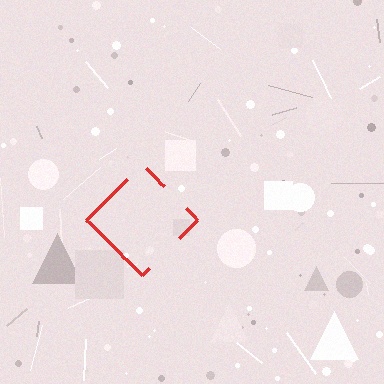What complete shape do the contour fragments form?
The contour fragments form a diamond.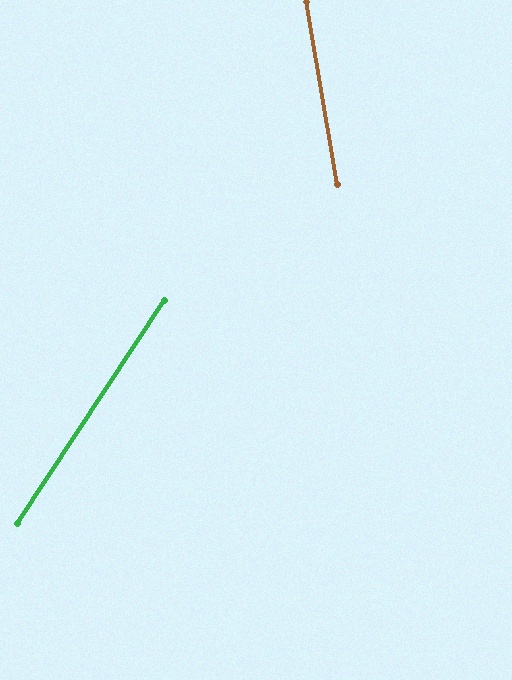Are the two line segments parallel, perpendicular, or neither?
Neither parallel nor perpendicular — they differ by about 43°.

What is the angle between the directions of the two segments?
Approximately 43 degrees.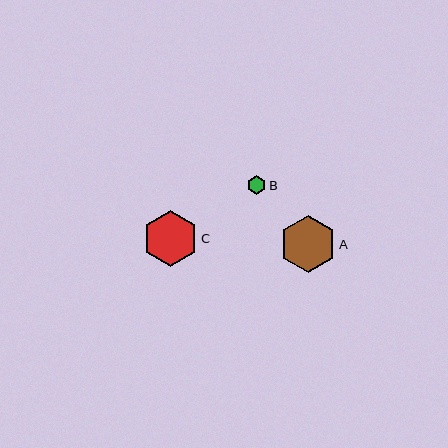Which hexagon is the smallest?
Hexagon B is the smallest with a size of approximately 19 pixels.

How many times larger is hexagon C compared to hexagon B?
Hexagon C is approximately 2.9 times the size of hexagon B.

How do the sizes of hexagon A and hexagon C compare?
Hexagon A and hexagon C are approximately the same size.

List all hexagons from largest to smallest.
From largest to smallest: A, C, B.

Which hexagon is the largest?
Hexagon A is the largest with a size of approximately 56 pixels.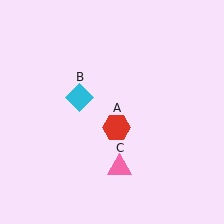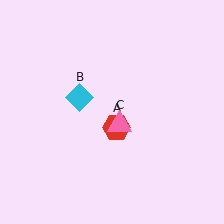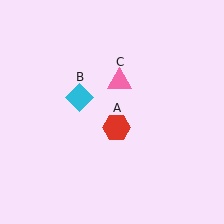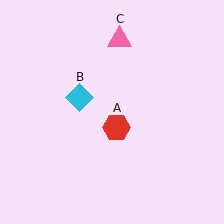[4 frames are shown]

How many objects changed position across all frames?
1 object changed position: pink triangle (object C).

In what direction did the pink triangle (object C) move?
The pink triangle (object C) moved up.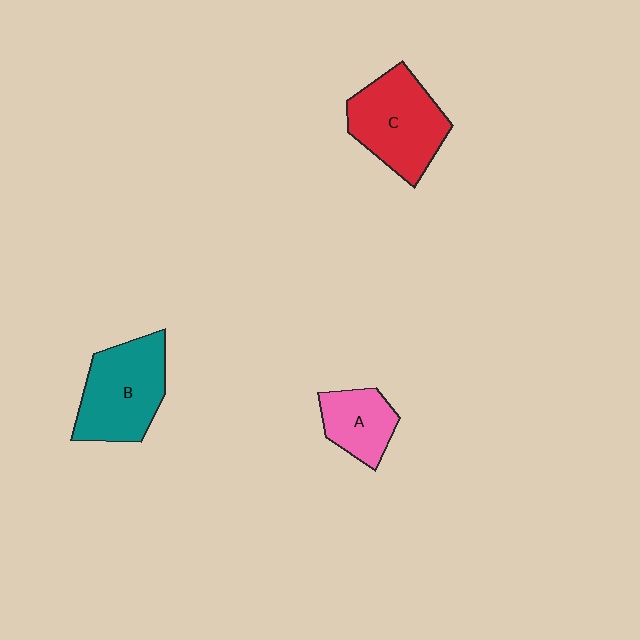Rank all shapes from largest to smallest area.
From largest to smallest: B (teal), C (red), A (pink).